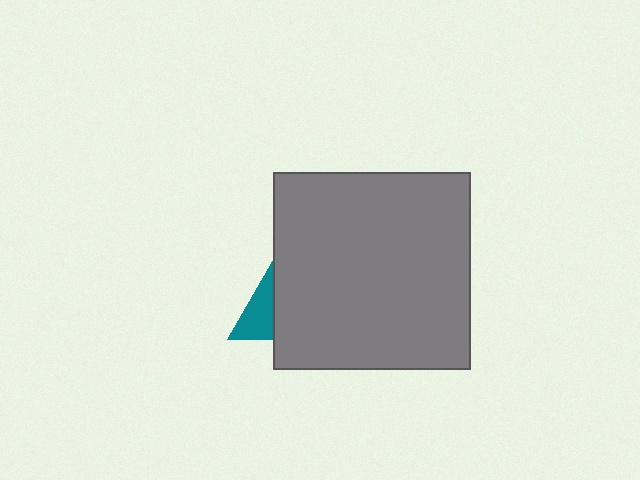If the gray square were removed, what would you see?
You would see the complete teal triangle.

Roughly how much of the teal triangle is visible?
A small part of it is visible (roughly 34%).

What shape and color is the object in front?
The object in front is a gray square.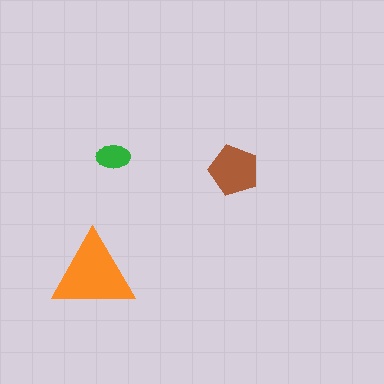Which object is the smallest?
The green ellipse.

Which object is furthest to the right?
The brown pentagon is rightmost.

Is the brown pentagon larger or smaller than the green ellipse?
Larger.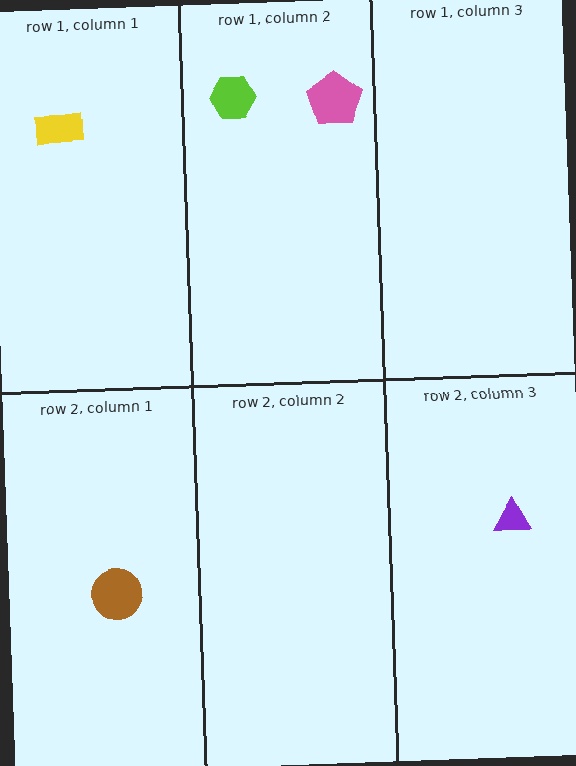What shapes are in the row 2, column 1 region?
The brown circle.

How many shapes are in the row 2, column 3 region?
1.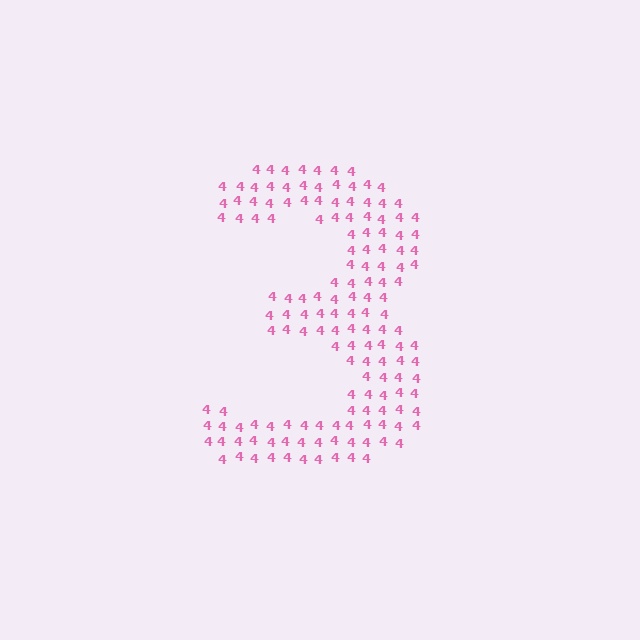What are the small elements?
The small elements are digit 4's.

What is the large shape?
The large shape is the digit 3.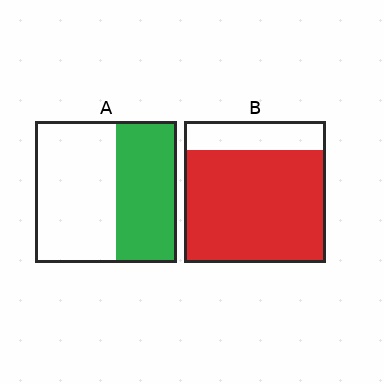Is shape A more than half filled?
No.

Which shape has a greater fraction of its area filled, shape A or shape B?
Shape B.